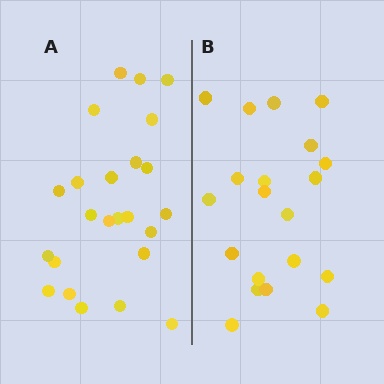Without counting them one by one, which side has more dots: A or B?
Region A (the left region) has more dots.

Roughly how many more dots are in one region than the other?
Region A has about 4 more dots than region B.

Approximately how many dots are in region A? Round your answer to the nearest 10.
About 20 dots. (The exact count is 24, which rounds to 20.)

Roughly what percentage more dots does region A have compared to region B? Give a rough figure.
About 20% more.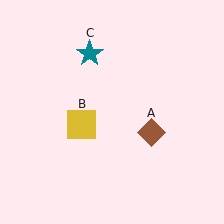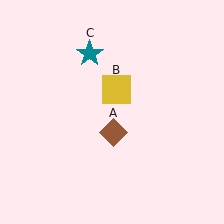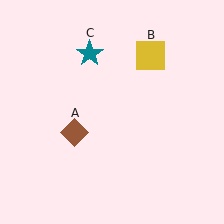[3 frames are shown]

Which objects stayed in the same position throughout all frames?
Teal star (object C) remained stationary.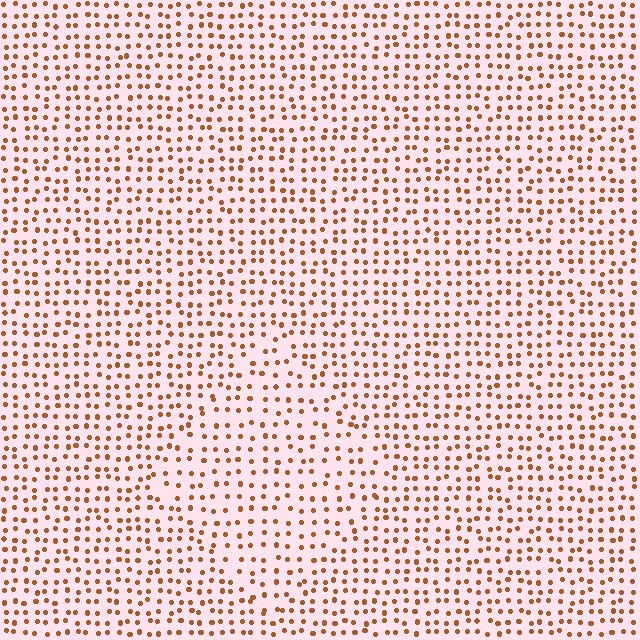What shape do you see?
I see a diamond.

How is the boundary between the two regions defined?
The boundary is defined by a change in element density (approximately 1.4x ratio). All elements are the same color, size, and shape.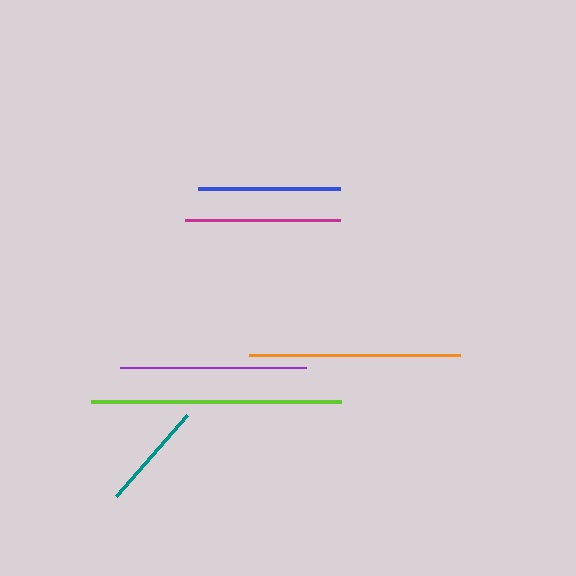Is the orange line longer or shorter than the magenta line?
The orange line is longer than the magenta line.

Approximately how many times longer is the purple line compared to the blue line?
The purple line is approximately 1.3 times the length of the blue line.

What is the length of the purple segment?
The purple segment is approximately 187 pixels long.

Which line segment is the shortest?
The teal line is the shortest at approximately 108 pixels.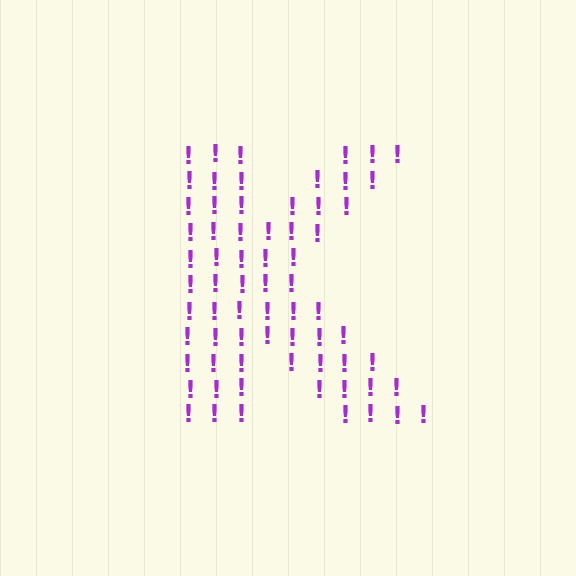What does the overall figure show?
The overall figure shows the letter K.